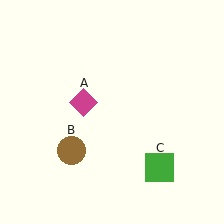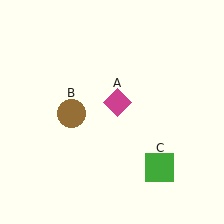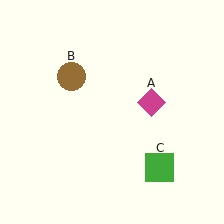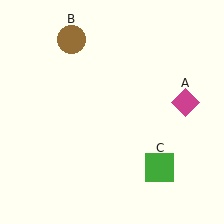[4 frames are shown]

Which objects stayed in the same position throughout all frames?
Green square (object C) remained stationary.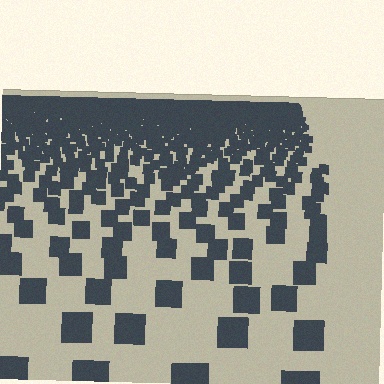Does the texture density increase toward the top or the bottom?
Density increases toward the top.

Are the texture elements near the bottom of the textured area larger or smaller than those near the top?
Larger. Near the bottom, elements are closer to the viewer and appear at a bigger on-screen size.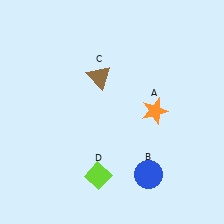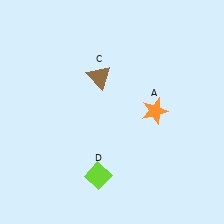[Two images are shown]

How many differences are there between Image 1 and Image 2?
There is 1 difference between the two images.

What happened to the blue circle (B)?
The blue circle (B) was removed in Image 2. It was in the bottom-right area of Image 1.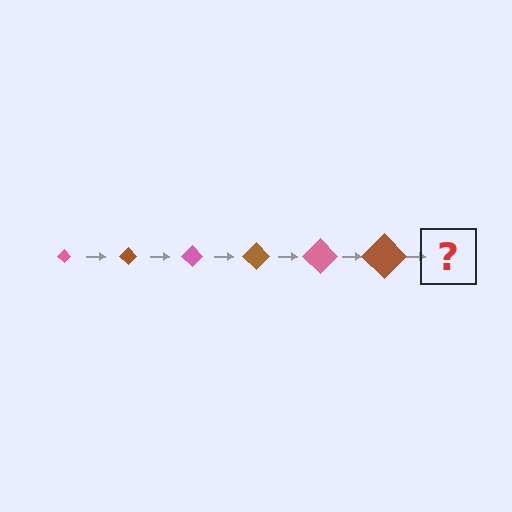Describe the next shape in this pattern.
It should be a pink diamond, larger than the previous one.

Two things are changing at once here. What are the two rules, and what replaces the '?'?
The two rules are that the diamond grows larger each step and the color cycles through pink and brown. The '?' should be a pink diamond, larger than the previous one.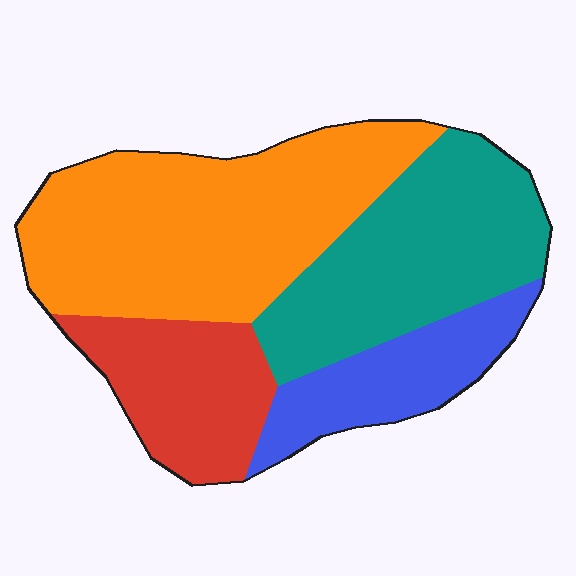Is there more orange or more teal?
Orange.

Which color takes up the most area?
Orange, at roughly 40%.